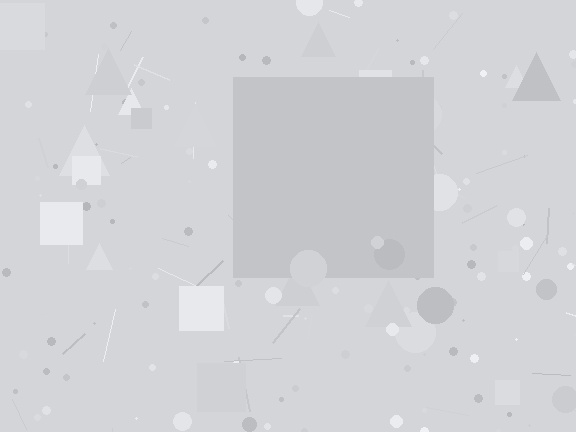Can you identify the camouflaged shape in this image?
The camouflaged shape is a square.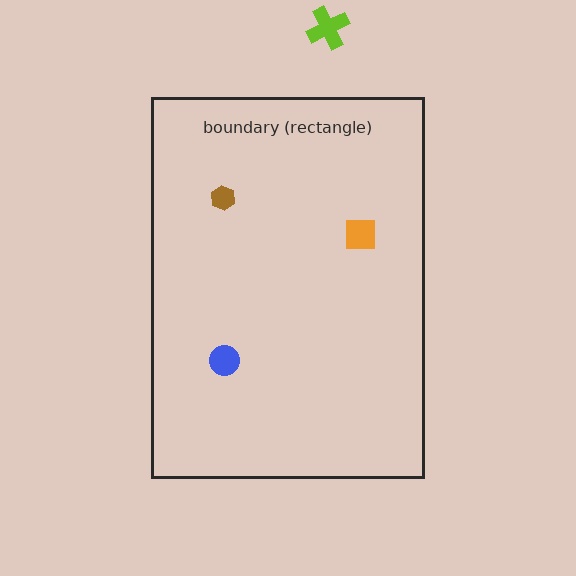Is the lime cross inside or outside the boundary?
Outside.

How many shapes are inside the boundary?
3 inside, 1 outside.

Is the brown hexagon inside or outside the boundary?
Inside.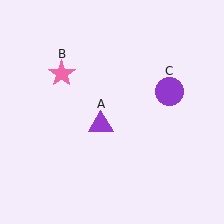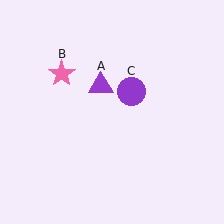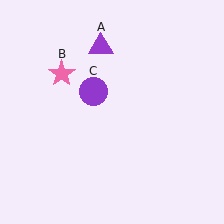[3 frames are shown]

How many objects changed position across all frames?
2 objects changed position: purple triangle (object A), purple circle (object C).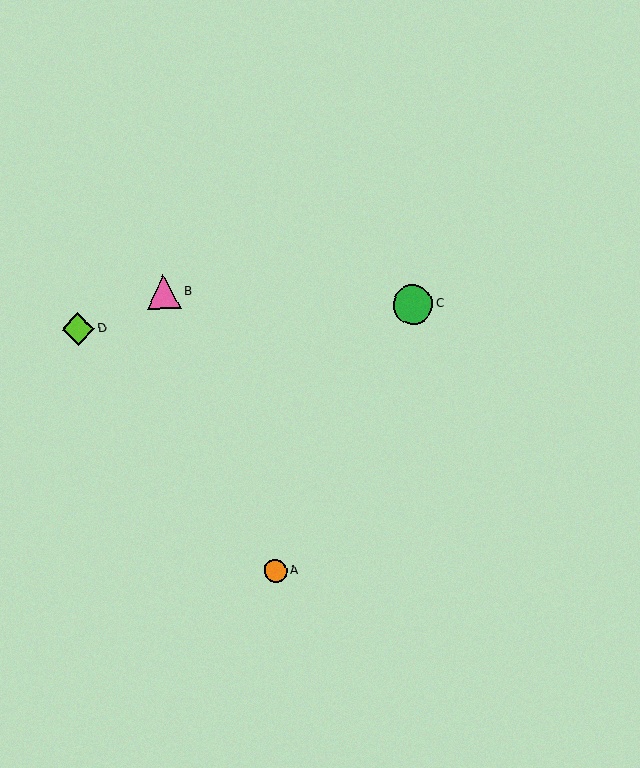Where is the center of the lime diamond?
The center of the lime diamond is at (78, 329).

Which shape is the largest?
The green circle (labeled C) is the largest.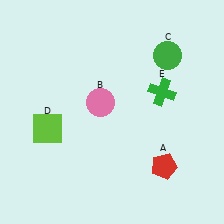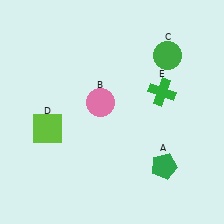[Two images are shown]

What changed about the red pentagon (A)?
In Image 1, A is red. In Image 2, it changed to green.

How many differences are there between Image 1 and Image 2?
There is 1 difference between the two images.